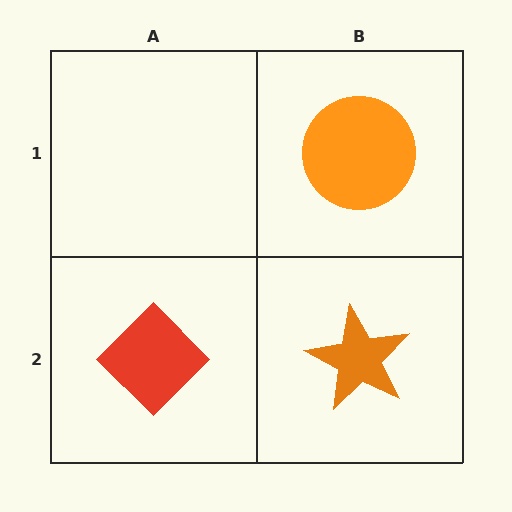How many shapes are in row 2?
2 shapes.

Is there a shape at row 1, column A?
No, that cell is empty.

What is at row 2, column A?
A red diamond.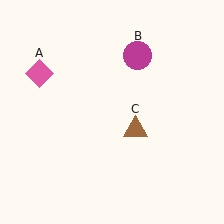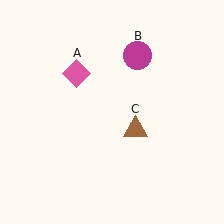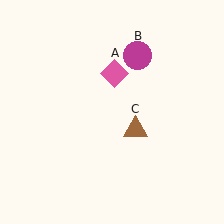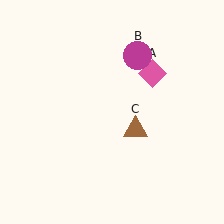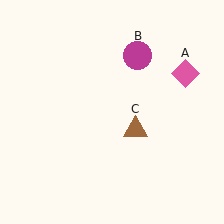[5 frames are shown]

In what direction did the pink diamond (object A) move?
The pink diamond (object A) moved right.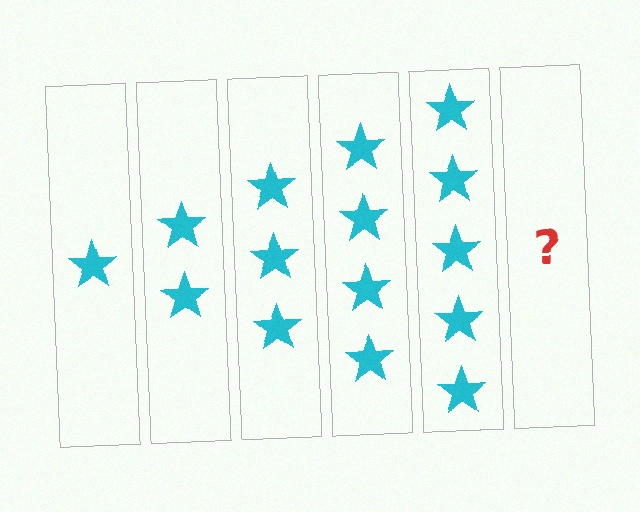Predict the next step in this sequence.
The next step is 6 stars.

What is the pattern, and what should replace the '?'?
The pattern is that each step adds one more star. The '?' should be 6 stars.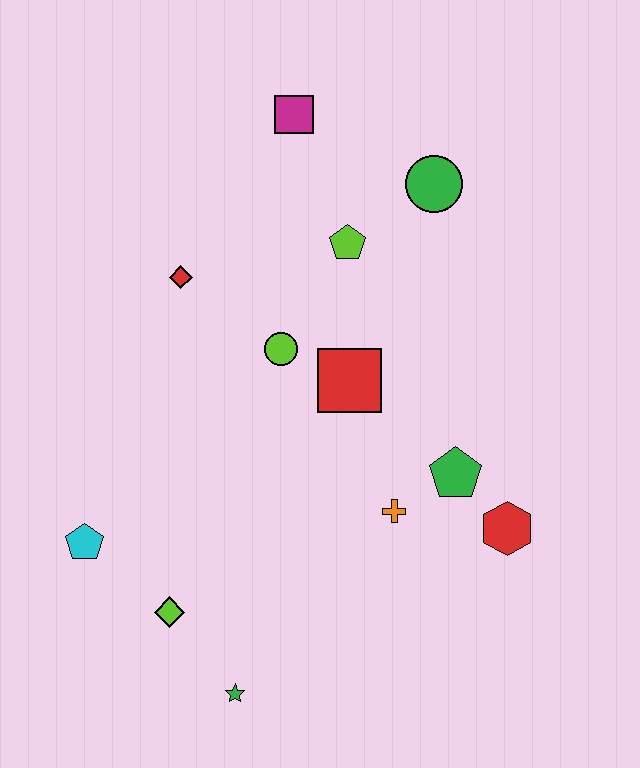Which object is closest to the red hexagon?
The green pentagon is closest to the red hexagon.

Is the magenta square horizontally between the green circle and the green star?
Yes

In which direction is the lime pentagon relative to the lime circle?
The lime pentagon is above the lime circle.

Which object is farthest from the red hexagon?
The magenta square is farthest from the red hexagon.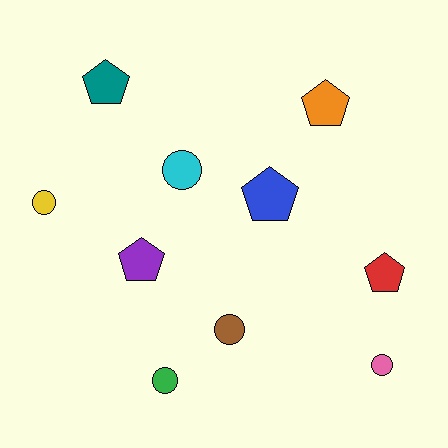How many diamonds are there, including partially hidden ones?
There are no diamonds.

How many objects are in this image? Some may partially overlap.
There are 10 objects.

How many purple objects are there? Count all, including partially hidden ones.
There is 1 purple object.